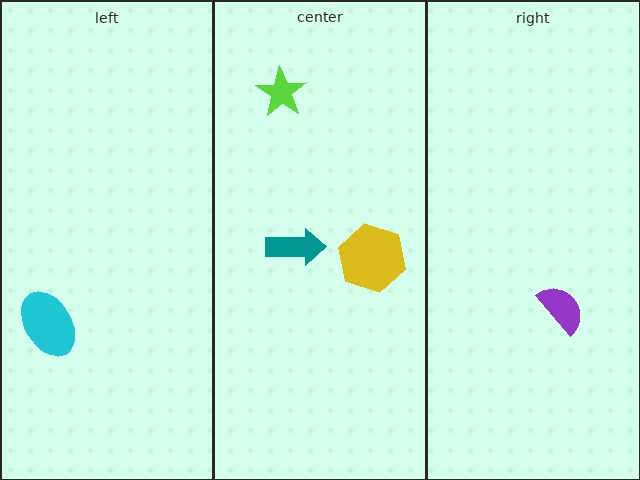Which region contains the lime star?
The center region.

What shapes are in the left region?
The cyan ellipse.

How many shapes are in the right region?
1.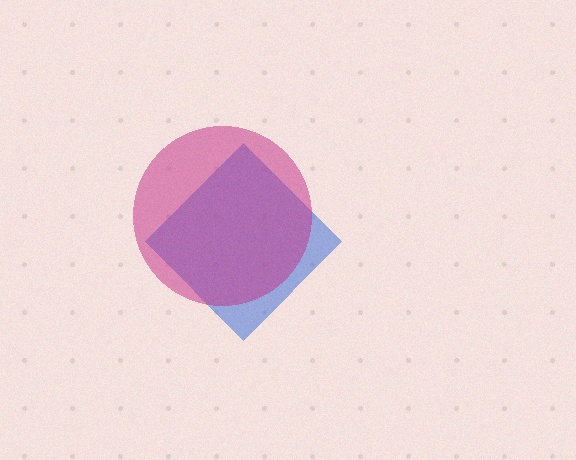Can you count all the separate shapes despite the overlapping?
Yes, there are 2 separate shapes.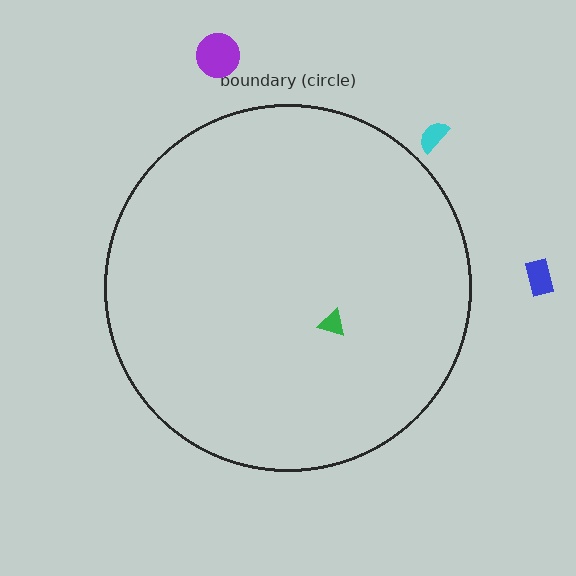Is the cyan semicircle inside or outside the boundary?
Outside.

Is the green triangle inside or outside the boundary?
Inside.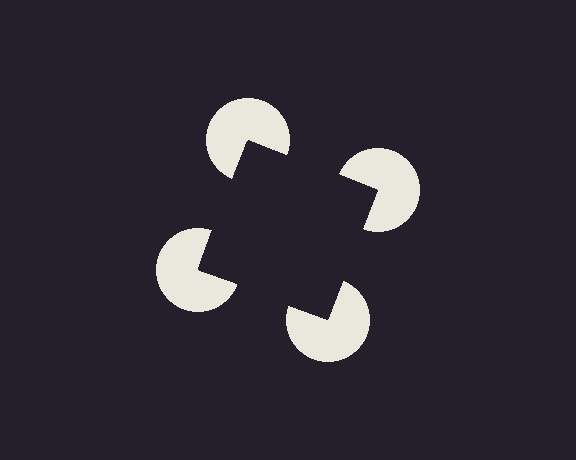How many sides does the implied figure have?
4 sides.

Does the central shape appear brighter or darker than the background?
It typically appears slightly darker than the background, even though no actual brightness change is drawn.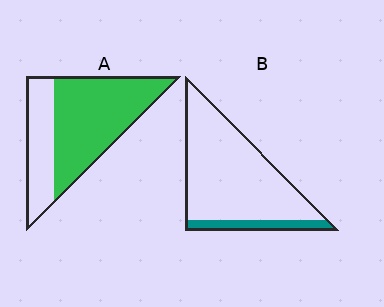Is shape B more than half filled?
No.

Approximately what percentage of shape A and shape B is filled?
A is approximately 65% and B is approximately 15%.